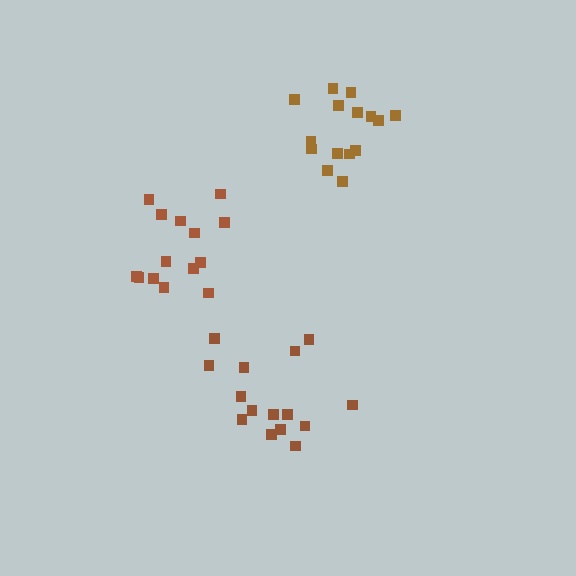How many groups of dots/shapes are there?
There are 3 groups.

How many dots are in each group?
Group 1: 15 dots, Group 2: 15 dots, Group 3: 14 dots (44 total).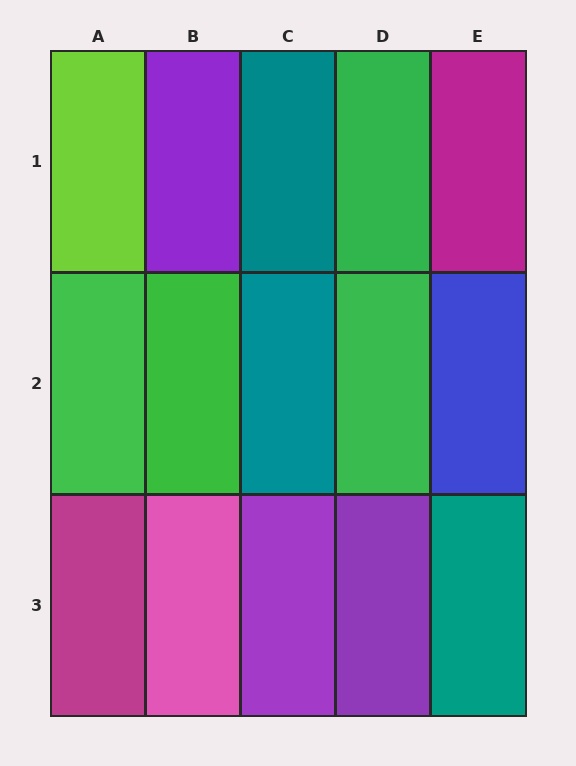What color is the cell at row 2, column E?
Blue.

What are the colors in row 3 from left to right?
Magenta, pink, purple, purple, teal.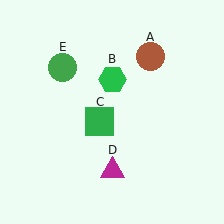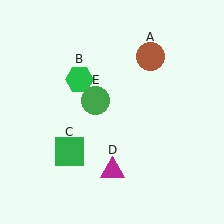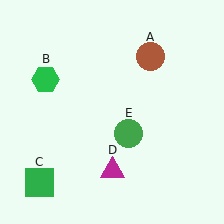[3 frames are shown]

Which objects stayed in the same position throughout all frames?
Brown circle (object A) and magenta triangle (object D) remained stationary.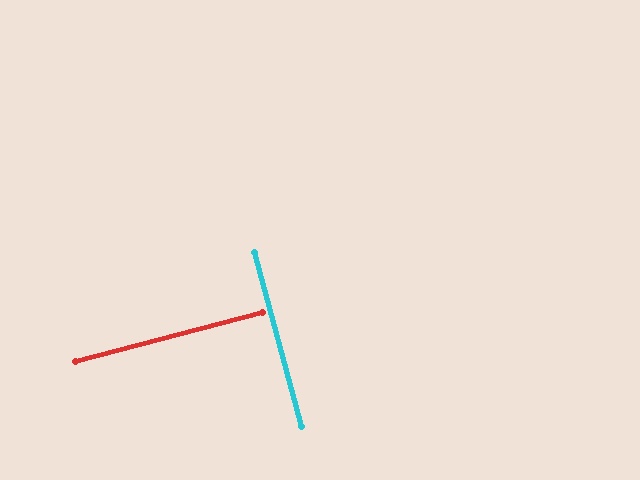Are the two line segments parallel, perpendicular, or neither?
Perpendicular — they meet at approximately 89°.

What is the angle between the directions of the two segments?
Approximately 89 degrees.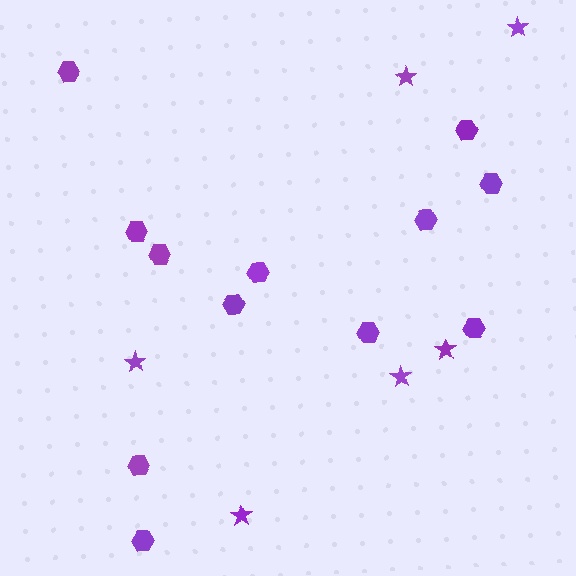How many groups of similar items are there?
There are 2 groups: one group of hexagons (12) and one group of stars (6).